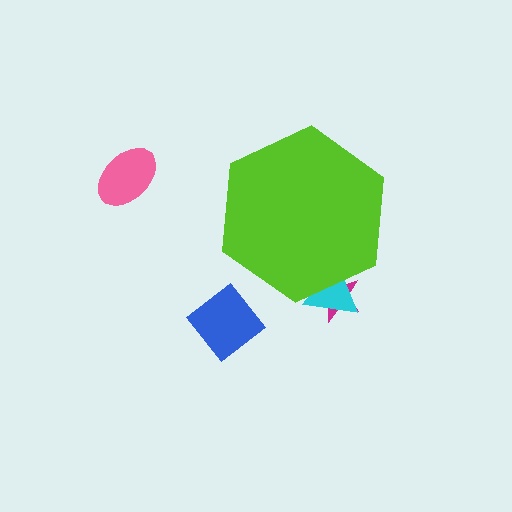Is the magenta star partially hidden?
Yes, the magenta star is partially hidden behind the lime hexagon.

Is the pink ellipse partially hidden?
No, the pink ellipse is fully visible.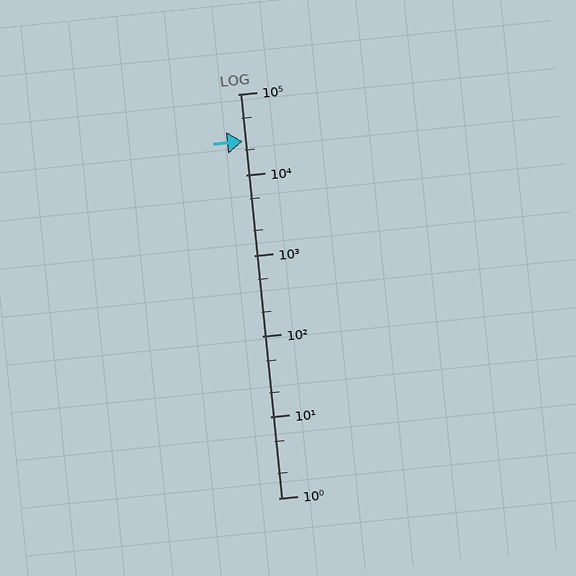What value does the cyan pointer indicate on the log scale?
The pointer indicates approximately 26000.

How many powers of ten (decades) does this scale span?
The scale spans 5 decades, from 1 to 100000.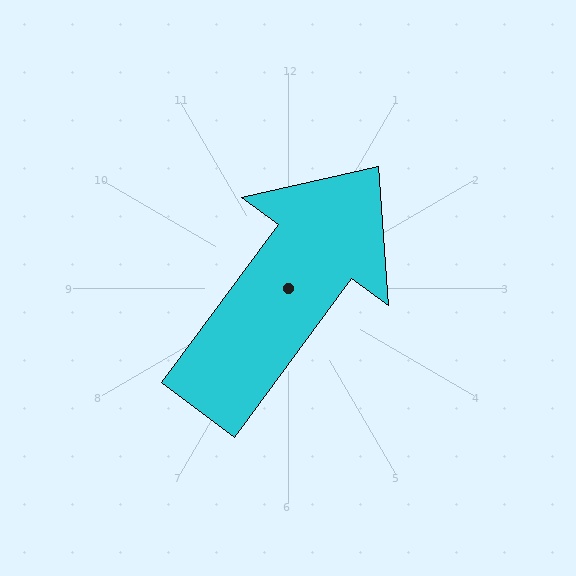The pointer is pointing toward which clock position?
Roughly 1 o'clock.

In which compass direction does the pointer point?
Northeast.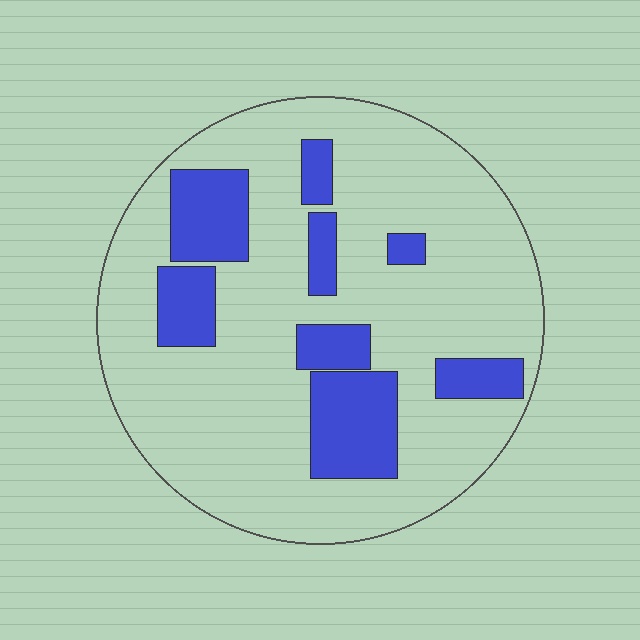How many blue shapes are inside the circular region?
8.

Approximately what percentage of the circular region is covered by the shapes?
Approximately 20%.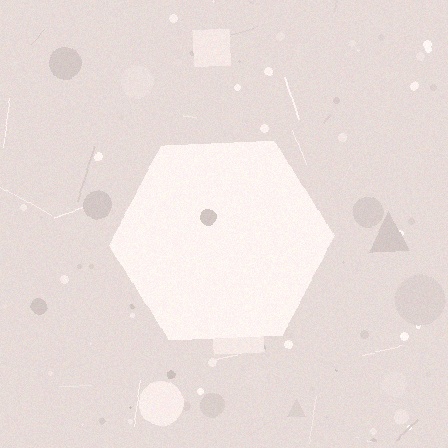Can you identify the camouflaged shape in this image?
The camouflaged shape is a hexagon.